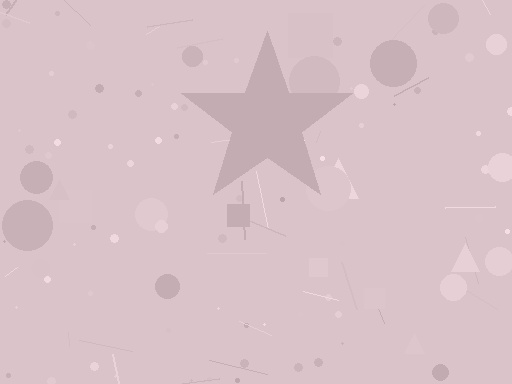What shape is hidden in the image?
A star is hidden in the image.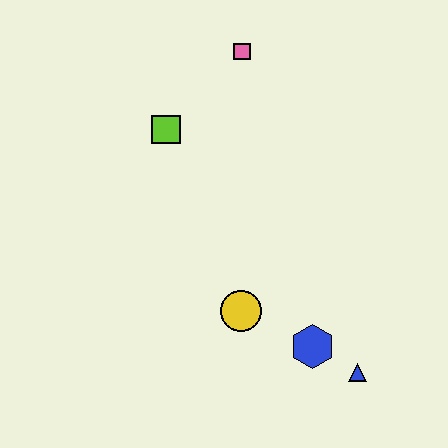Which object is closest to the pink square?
The lime square is closest to the pink square.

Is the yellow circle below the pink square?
Yes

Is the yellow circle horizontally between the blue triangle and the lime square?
Yes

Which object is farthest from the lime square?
The blue triangle is farthest from the lime square.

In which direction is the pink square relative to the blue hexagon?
The pink square is above the blue hexagon.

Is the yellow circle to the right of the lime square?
Yes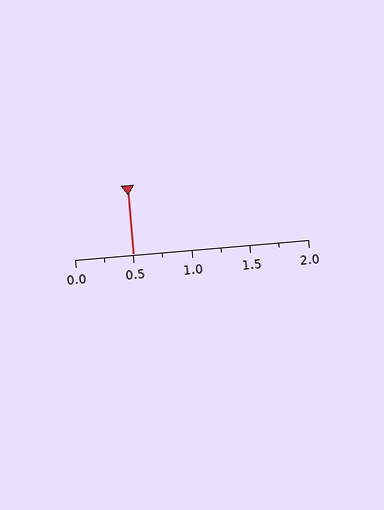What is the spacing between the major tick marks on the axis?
The major ticks are spaced 0.5 apart.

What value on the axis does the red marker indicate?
The marker indicates approximately 0.5.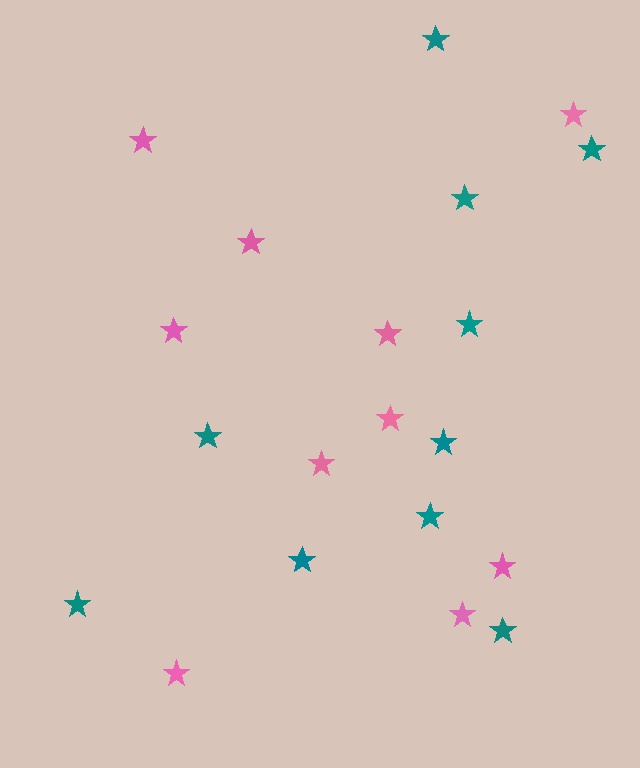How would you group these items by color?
There are 2 groups: one group of teal stars (10) and one group of pink stars (10).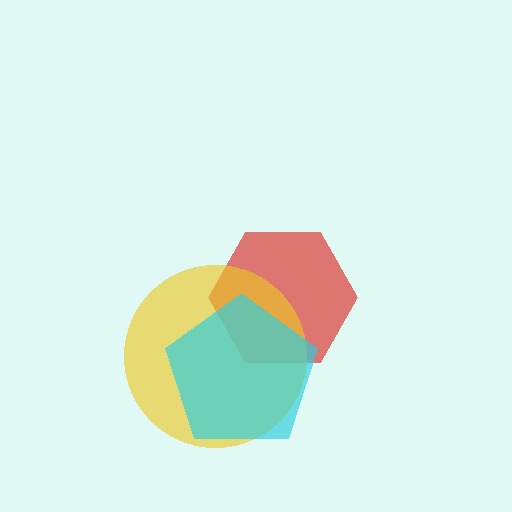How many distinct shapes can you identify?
There are 3 distinct shapes: a red hexagon, a yellow circle, a cyan pentagon.